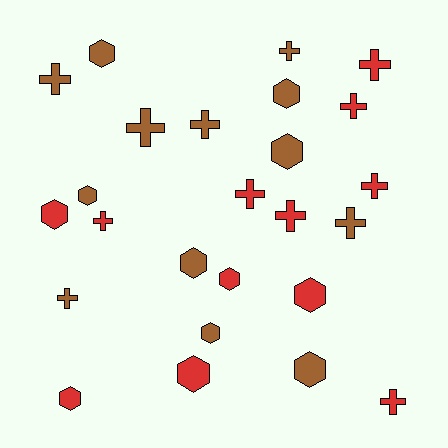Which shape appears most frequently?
Cross, with 13 objects.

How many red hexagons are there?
There are 5 red hexagons.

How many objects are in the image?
There are 25 objects.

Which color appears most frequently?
Brown, with 13 objects.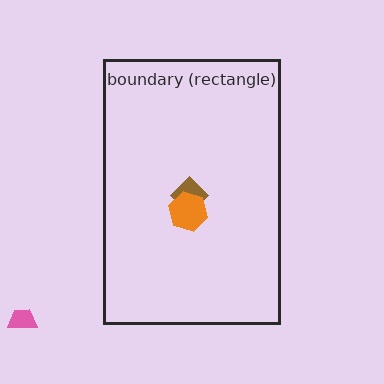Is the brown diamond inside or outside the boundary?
Inside.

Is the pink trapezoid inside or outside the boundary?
Outside.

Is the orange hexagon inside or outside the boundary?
Inside.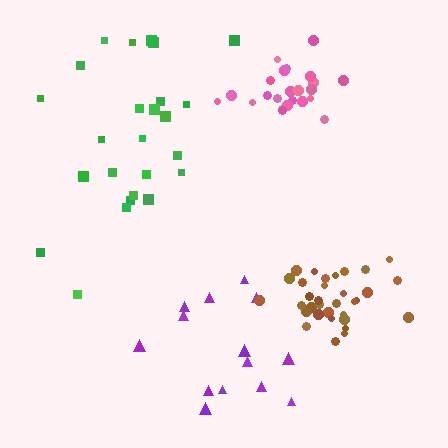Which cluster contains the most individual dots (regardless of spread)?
Brown (33).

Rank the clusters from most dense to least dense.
pink, brown, purple, green.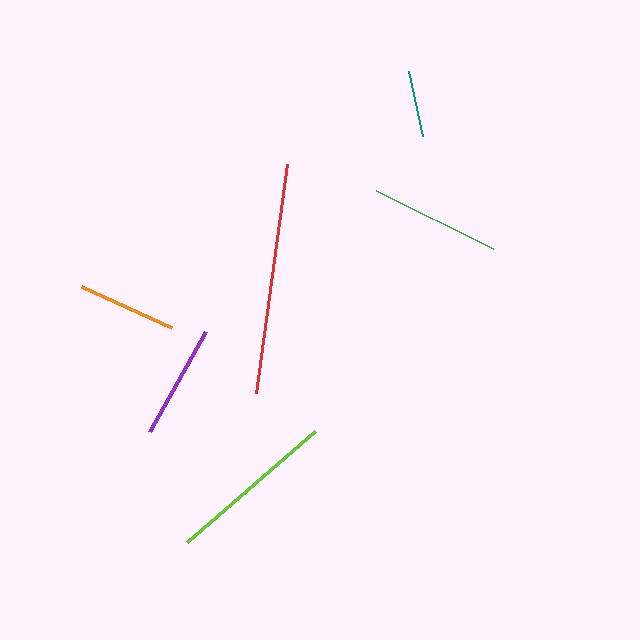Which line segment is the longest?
The red line is the longest at approximately 231 pixels.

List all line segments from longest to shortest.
From longest to shortest: red, lime, green, purple, orange, teal.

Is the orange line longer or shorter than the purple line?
The purple line is longer than the orange line.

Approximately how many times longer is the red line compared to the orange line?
The red line is approximately 2.3 times the length of the orange line.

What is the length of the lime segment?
The lime segment is approximately 170 pixels long.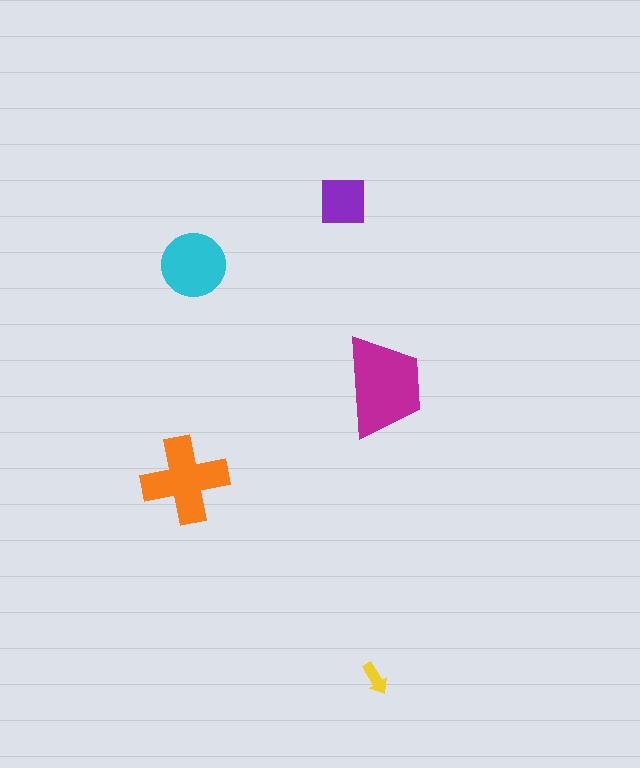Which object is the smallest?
The yellow arrow.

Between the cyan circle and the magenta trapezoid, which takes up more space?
The magenta trapezoid.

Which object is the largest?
The magenta trapezoid.